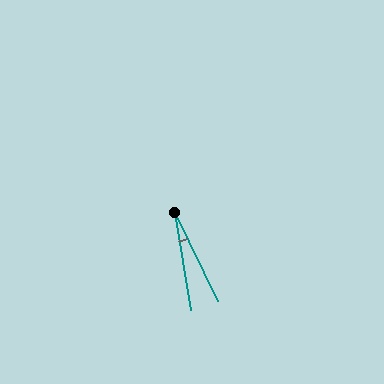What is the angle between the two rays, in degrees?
Approximately 16 degrees.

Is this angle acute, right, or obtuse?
It is acute.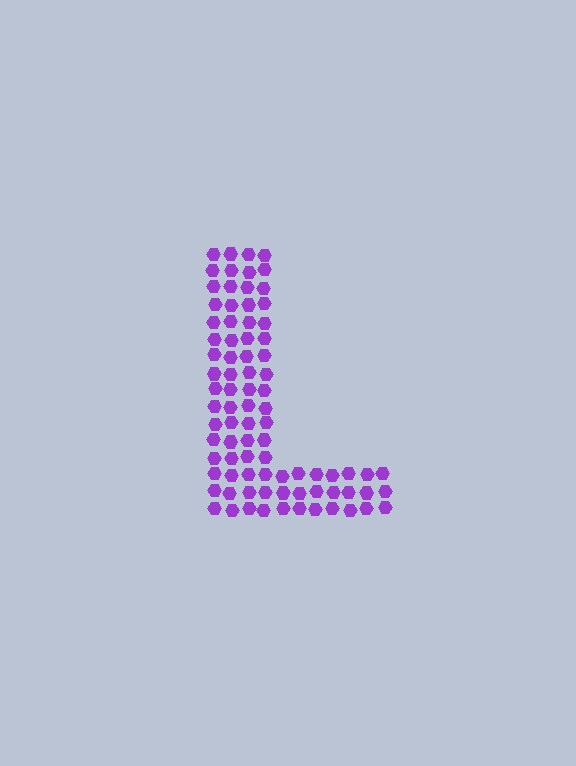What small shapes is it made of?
It is made of small hexagons.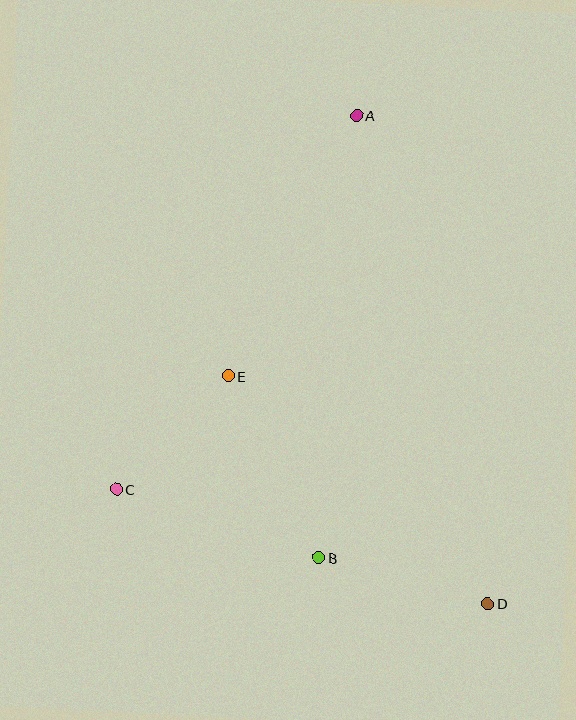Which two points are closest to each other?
Points C and E are closest to each other.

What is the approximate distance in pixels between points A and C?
The distance between A and C is approximately 444 pixels.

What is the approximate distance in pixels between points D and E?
The distance between D and E is approximately 345 pixels.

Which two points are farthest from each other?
Points A and D are farthest from each other.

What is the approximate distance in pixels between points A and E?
The distance between A and E is approximately 290 pixels.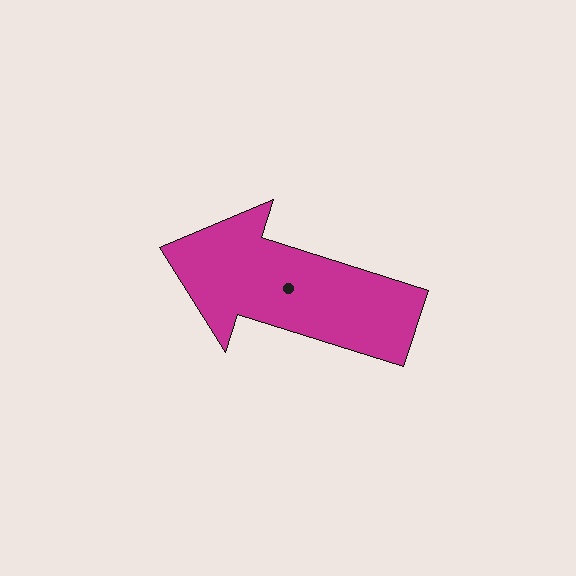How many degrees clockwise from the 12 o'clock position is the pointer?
Approximately 288 degrees.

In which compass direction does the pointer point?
West.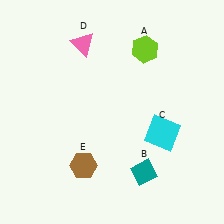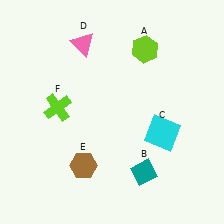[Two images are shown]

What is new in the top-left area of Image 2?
A lime cross (F) was added in the top-left area of Image 2.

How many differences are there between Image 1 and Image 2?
There is 1 difference between the two images.